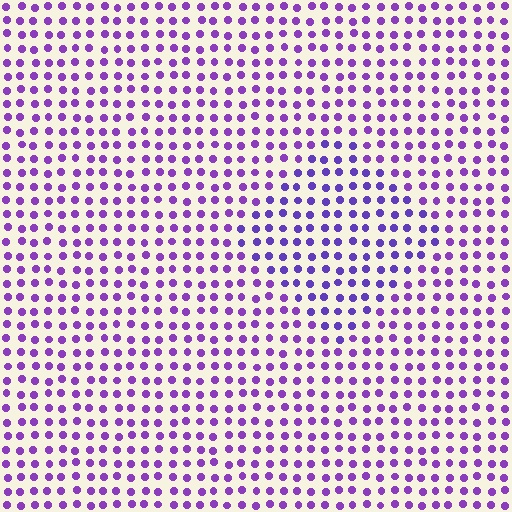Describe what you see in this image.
The image is filled with small purple elements in a uniform arrangement. A diamond-shaped region is visible where the elements are tinted to a slightly different hue, forming a subtle color boundary.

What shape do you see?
I see a diamond.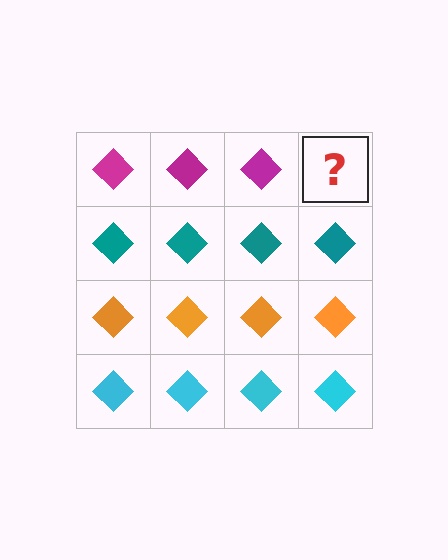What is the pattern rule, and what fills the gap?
The rule is that each row has a consistent color. The gap should be filled with a magenta diamond.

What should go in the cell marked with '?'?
The missing cell should contain a magenta diamond.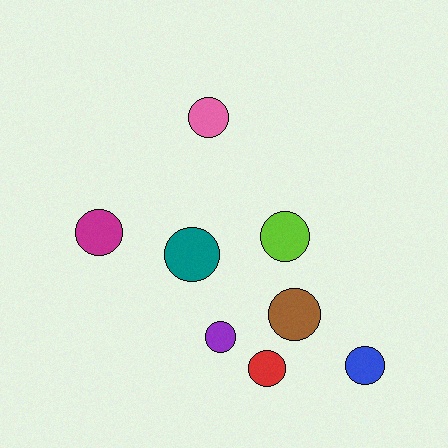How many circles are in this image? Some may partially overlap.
There are 8 circles.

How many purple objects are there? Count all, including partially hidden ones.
There is 1 purple object.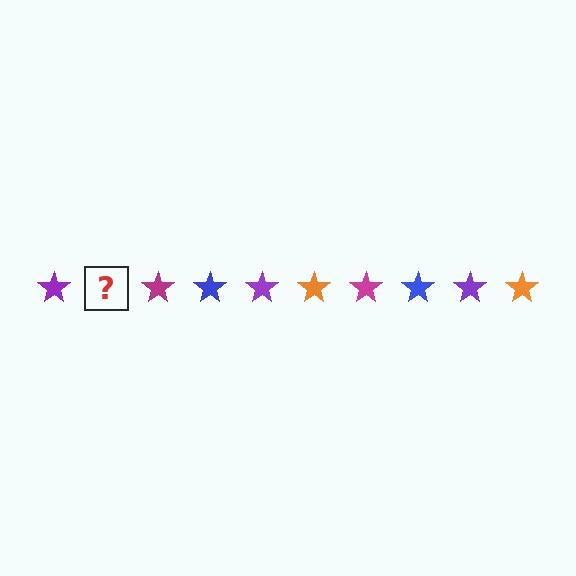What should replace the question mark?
The question mark should be replaced with an orange star.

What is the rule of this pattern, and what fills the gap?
The rule is that the pattern cycles through purple, orange, magenta, blue stars. The gap should be filled with an orange star.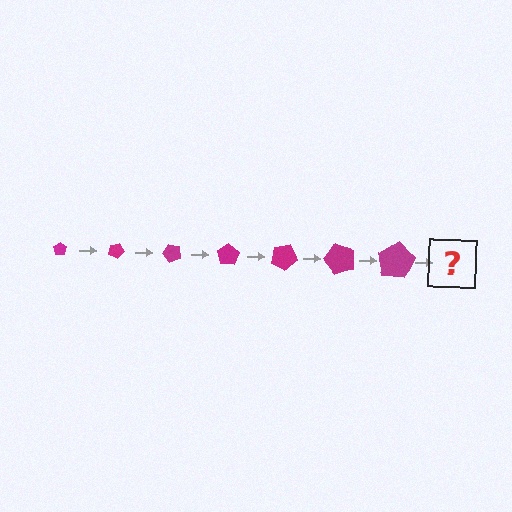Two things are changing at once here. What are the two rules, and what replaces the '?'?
The two rules are that the pentagon grows larger each step and it rotates 25 degrees each step. The '?' should be a pentagon, larger than the previous one and rotated 175 degrees from the start.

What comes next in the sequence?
The next element should be a pentagon, larger than the previous one and rotated 175 degrees from the start.